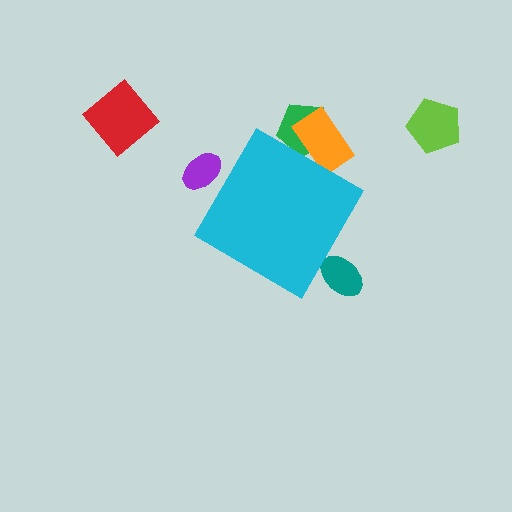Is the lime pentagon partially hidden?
No, the lime pentagon is fully visible.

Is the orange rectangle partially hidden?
Yes, the orange rectangle is partially hidden behind the cyan diamond.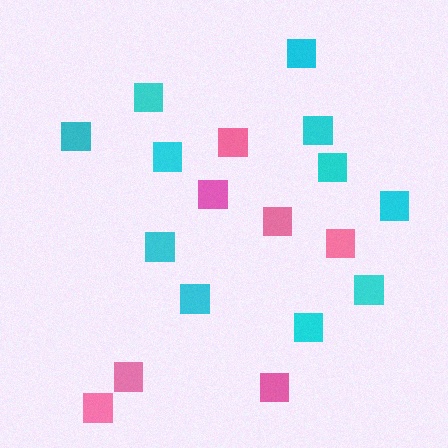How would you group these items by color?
There are 2 groups: one group of pink squares (7) and one group of cyan squares (11).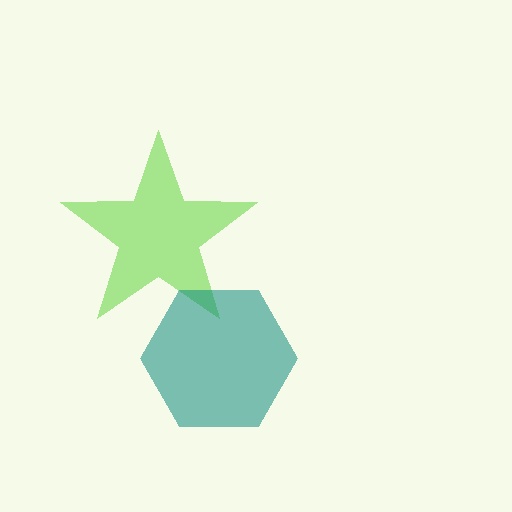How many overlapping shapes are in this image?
There are 2 overlapping shapes in the image.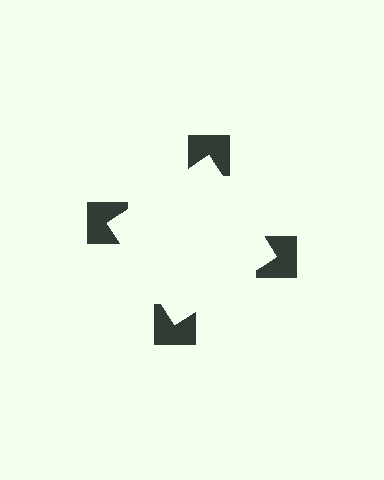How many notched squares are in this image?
There are 4 — one at each vertex of the illusory square.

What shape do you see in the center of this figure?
An illusory square — its edges are inferred from the aligned wedge cuts in the notched squares, not physically drawn.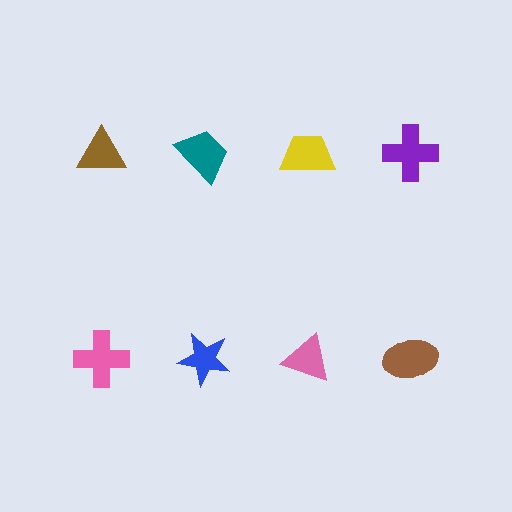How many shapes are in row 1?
4 shapes.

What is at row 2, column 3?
A pink triangle.